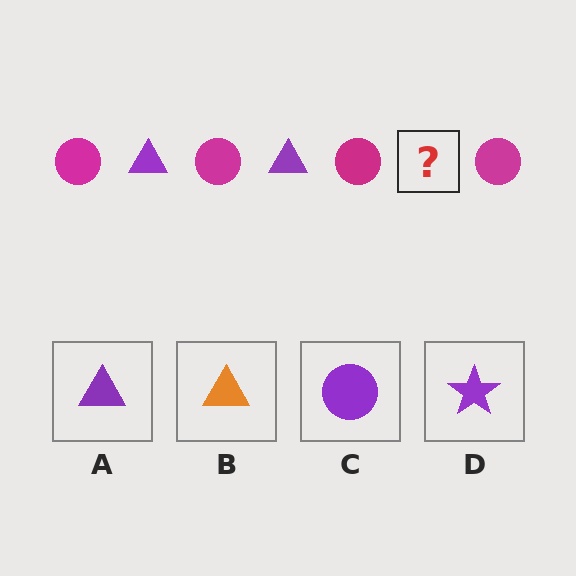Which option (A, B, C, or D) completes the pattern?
A.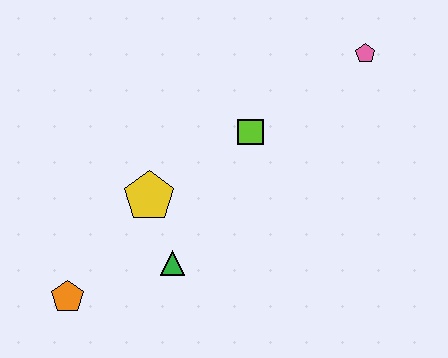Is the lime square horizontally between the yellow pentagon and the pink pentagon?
Yes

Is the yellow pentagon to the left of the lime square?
Yes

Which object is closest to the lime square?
The yellow pentagon is closest to the lime square.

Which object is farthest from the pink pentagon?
The orange pentagon is farthest from the pink pentagon.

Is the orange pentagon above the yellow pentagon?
No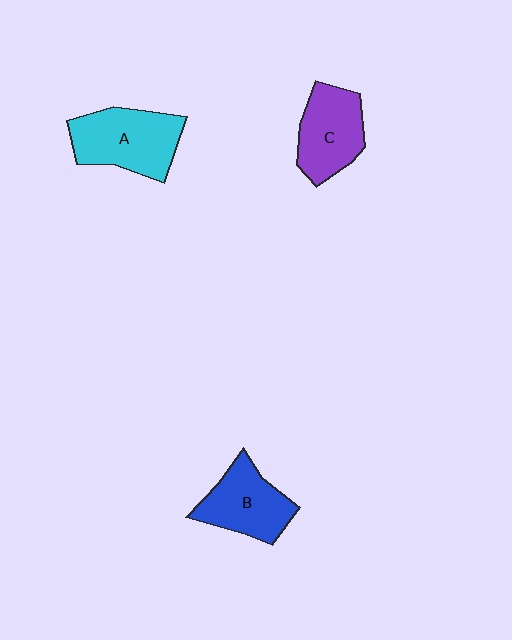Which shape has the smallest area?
Shape C (purple).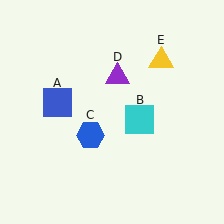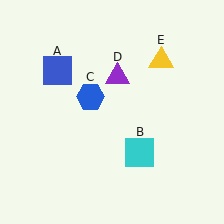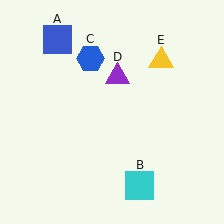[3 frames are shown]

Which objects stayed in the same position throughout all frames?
Purple triangle (object D) and yellow triangle (object E) remained stationary.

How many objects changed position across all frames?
3 objects changed position: blue square (object A), cyan square (object B), blue hexagon (object C).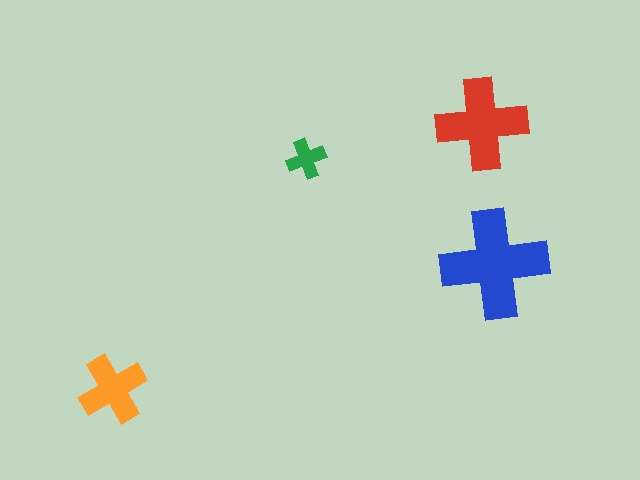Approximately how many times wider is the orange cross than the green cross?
About 1.5 times wider.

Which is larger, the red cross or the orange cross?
The red one.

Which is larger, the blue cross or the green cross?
The blue one.